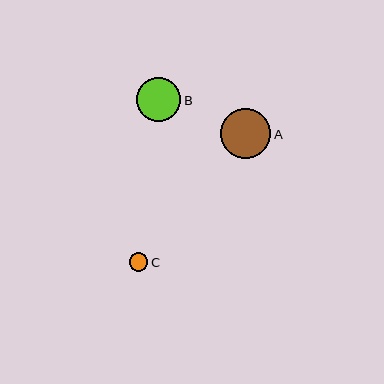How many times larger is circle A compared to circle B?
Circle A is approximately 1.1 times the size of circle B.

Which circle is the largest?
Circle A is the largest with a size of approximately 50 pixels.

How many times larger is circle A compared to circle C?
Circle A is approximately 2.7 times the size of circle C.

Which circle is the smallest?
Circle C is the smallest with a size of approximately 18 pixels.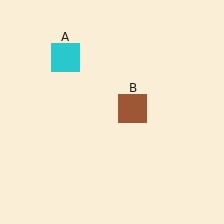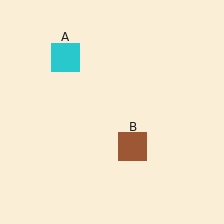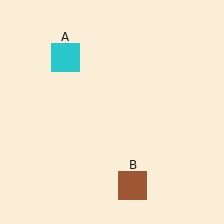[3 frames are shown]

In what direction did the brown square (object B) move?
The brown square (object B) moved down.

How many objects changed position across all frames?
1 object changed position: brown square (object B).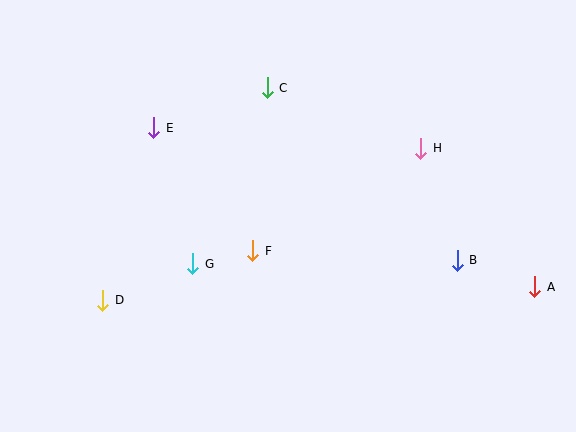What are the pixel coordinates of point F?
Point F is at (253, 251).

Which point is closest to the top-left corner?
Point E is closest to the top-left corner.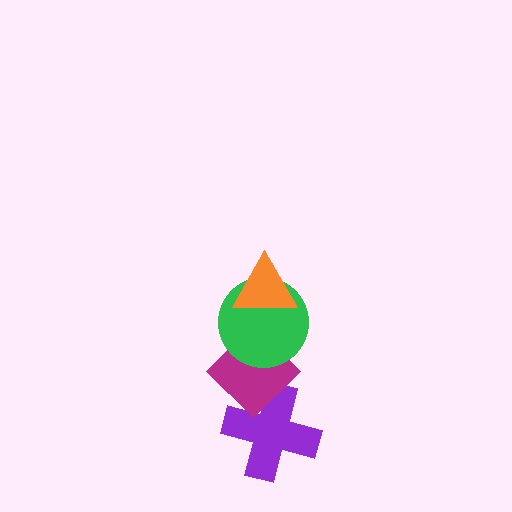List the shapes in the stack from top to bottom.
From top to bottom: the orange triangle, the green circle, the magenta diamond, the purple cross.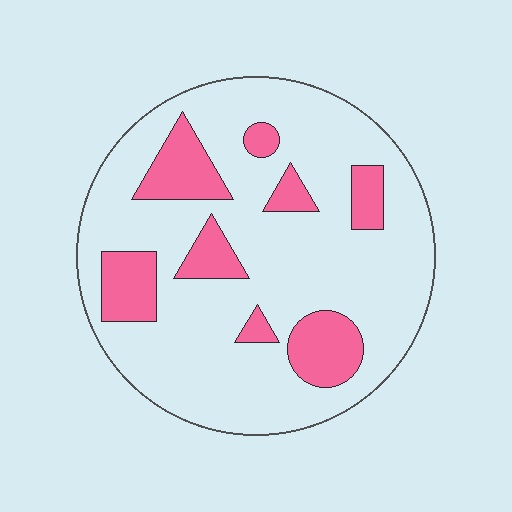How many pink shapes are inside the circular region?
8.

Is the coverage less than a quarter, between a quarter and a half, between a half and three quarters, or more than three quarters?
Less than a quarter.